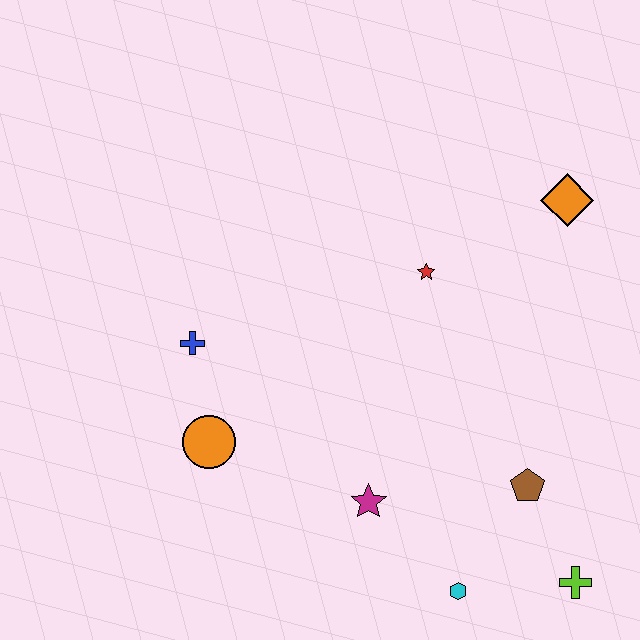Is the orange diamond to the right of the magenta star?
Yes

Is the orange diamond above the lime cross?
Yes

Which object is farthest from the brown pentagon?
The blue cross is farthest from the brown pentagon.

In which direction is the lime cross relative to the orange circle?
The lime cross is to the right of the orange circle.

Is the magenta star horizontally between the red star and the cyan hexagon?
No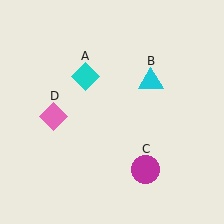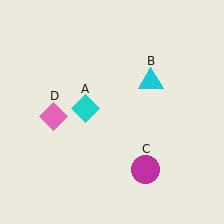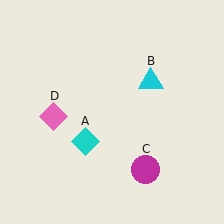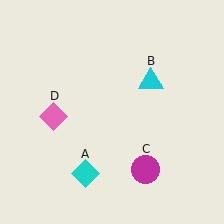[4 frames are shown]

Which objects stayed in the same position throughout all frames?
Cyan triangle (object B) and magenta circle (object C) and pink diamond (object D) remained stationary.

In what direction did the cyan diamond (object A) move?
The cyan diamond (object A) moved down.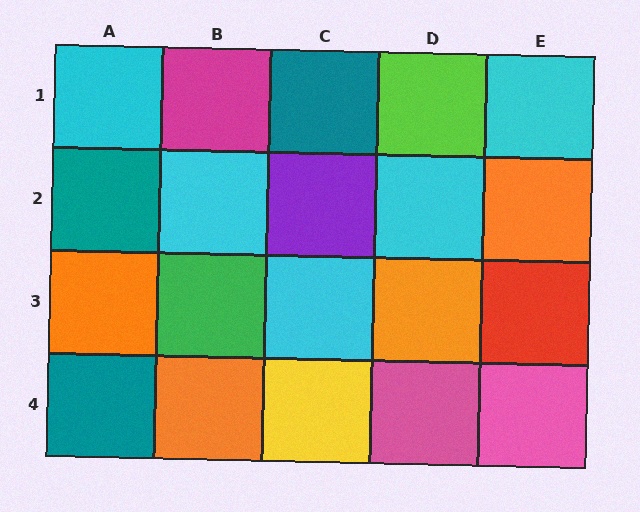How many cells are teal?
3 cells are teal.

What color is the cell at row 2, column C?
Purple.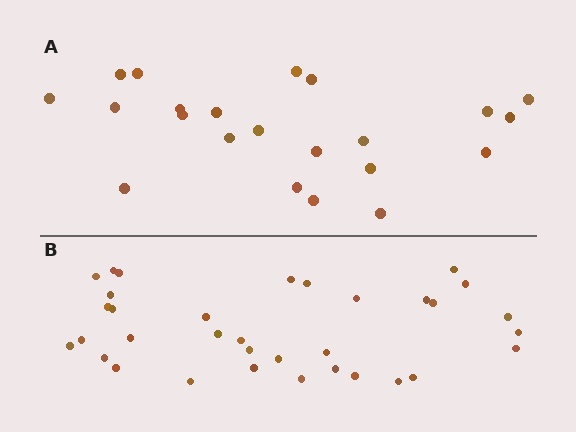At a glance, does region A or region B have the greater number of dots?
Region B (the bottom region) has more dots.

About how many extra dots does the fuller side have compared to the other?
Region B has roughly 12 or so more dots than region A.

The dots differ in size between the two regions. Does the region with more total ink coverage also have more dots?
No. Region A has more total ink coverage because its dots are larger, but region B actually contains more individual dots. Total area can be misleading — the number of items is what matters here.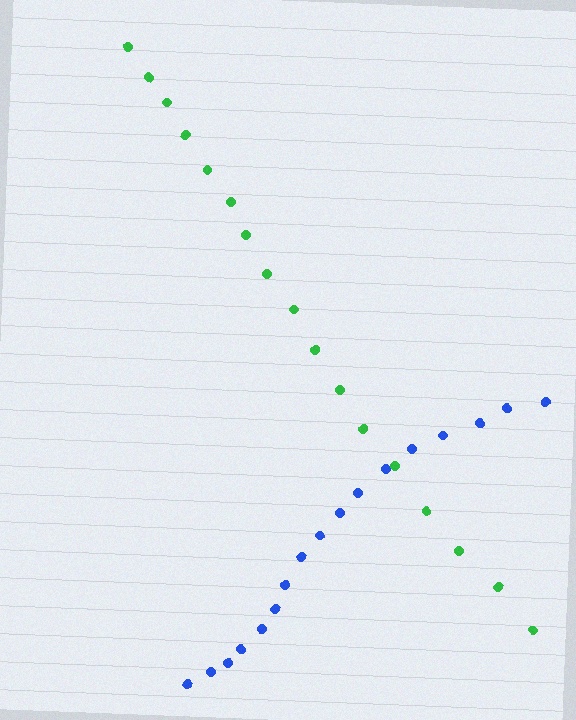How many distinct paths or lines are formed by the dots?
There are 2 distinct paths.